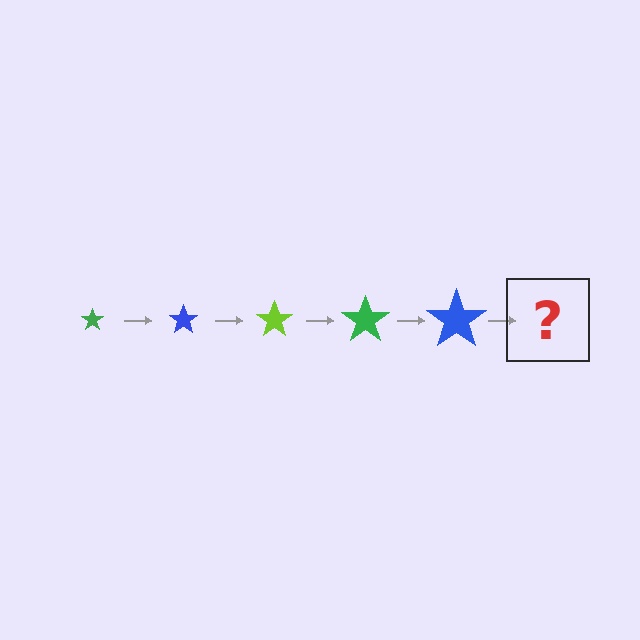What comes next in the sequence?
The next element should be a lime star, larger than the previous one.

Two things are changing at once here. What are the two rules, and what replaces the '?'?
The two rules are that the star grows larger each step and the color cycles through green, blue, and lime. The '?' should be a lime star, larger than the previous one.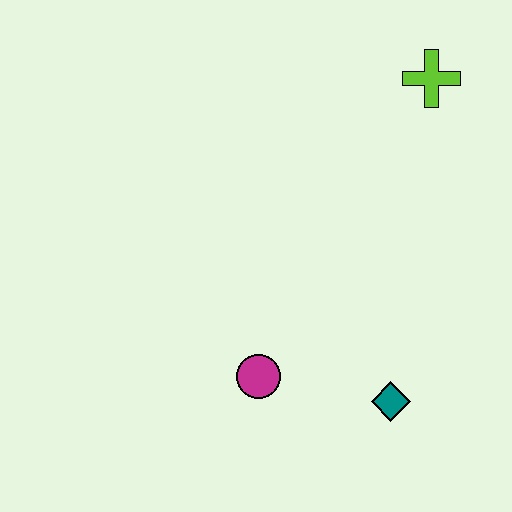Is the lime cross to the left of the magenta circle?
No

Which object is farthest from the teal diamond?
The lime cross is farthest from the teal diamond.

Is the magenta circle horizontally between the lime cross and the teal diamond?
No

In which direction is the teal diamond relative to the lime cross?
The teal diamond is below the lime cross.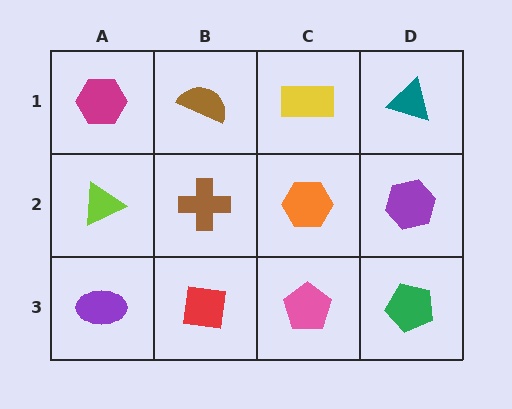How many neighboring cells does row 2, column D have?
3.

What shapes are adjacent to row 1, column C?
An orange hexagon (row 2, column C), a brown semicircle (row 1, column B), a teal triangle (row 1, column D).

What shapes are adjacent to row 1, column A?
A lime triangle (row 2, column A), a brown semicircle (row 1, column B).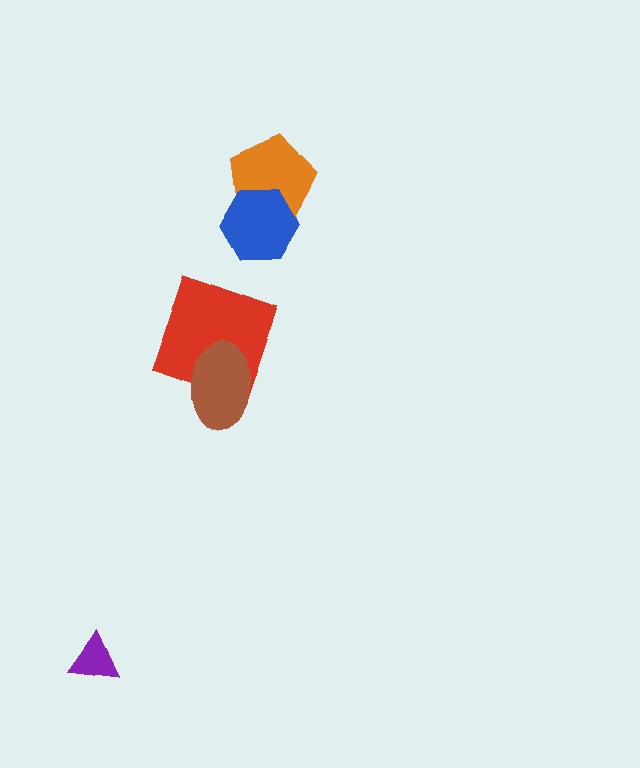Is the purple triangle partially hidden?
No, no other shape covers it.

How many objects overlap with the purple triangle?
0 objects overlap with the purple triangle.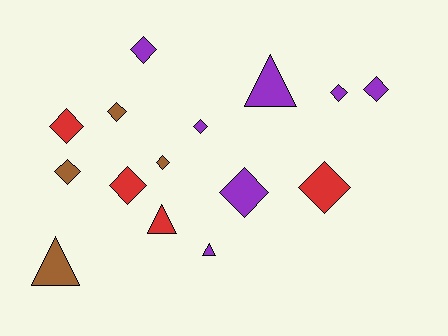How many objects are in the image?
There are 15 objects.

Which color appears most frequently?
Purple, with 7 objects.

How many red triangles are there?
There is 1 red triangle.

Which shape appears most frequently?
Diamond, with 11 objects.